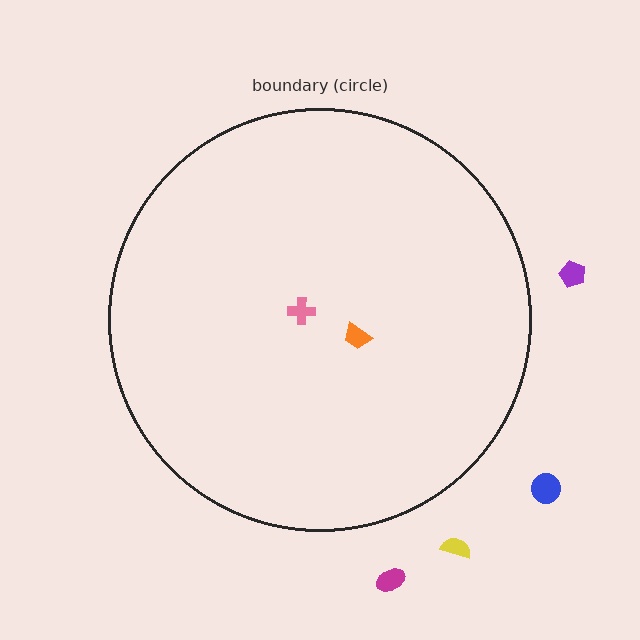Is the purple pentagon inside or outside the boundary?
Outside.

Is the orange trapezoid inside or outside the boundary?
Inside.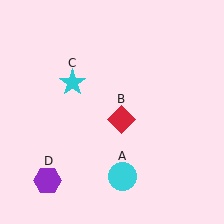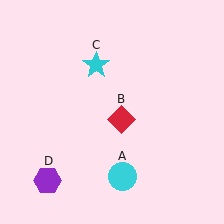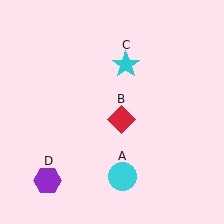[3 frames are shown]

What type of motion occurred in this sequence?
The cyan star (object C) rotated clockwise around the center of the scene.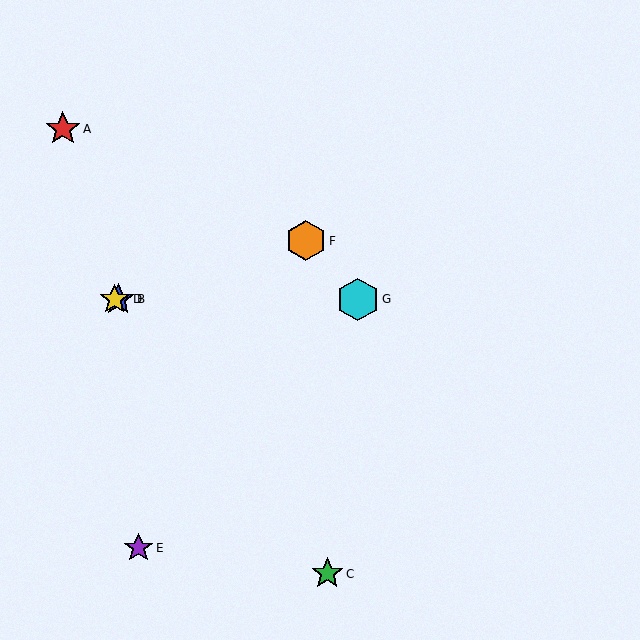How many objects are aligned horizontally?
3 objects (B, D, G) are aligned horizontally.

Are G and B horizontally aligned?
Yes, both are at y≈299.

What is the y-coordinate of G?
Object G is at y≈299.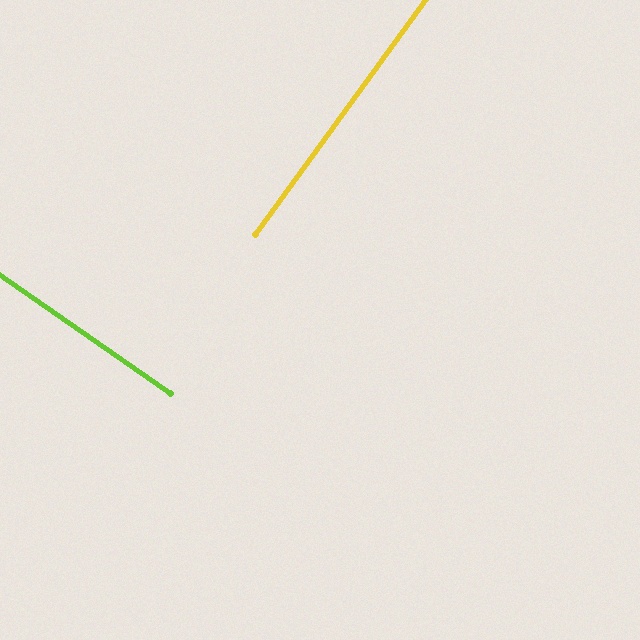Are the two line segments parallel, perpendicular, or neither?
Perpendicular — they meet at approximately 89°.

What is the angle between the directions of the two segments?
Approximately 89 degrees.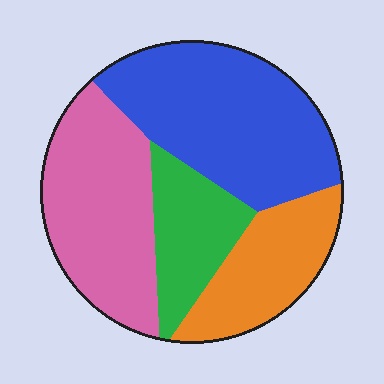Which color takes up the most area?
Blue, at roughly 35%.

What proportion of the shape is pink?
Pink covers roughly 30% of the shape.